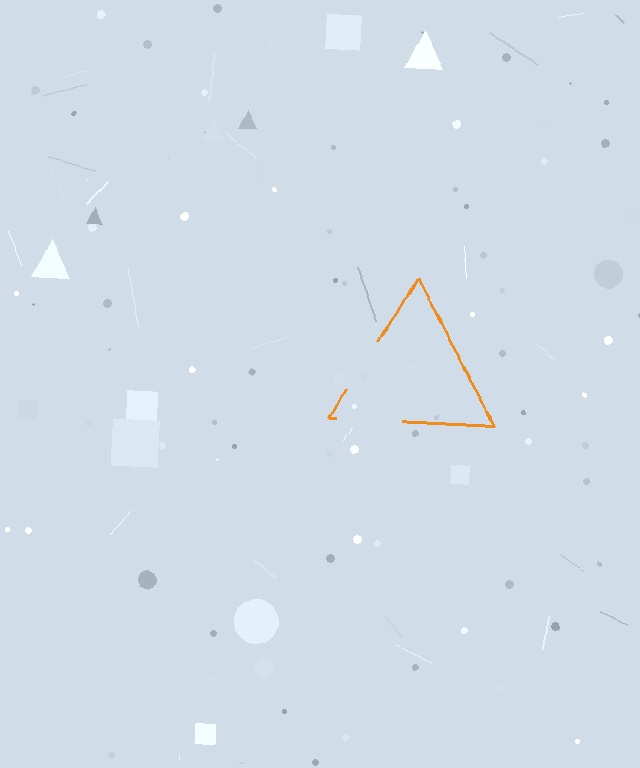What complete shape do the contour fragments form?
The contour fragments form a triangle.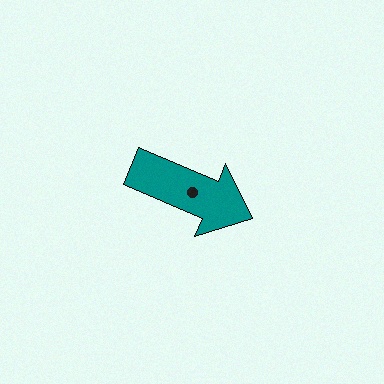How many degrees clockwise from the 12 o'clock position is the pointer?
Approximately 113 degrees.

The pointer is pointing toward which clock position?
Roughly 4 o'clock.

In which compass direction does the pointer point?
Southeast.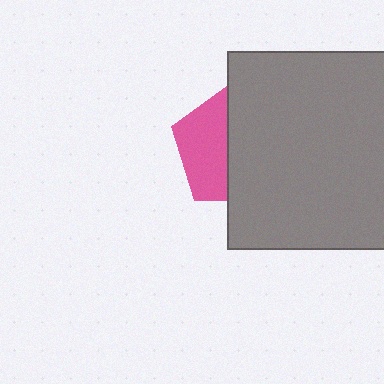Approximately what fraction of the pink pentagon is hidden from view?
Roughly 57% of the pink pentagon is hidden behind the gray square.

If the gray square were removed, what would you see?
You would see the complete pink pentagon.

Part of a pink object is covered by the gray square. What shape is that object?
It is a pentagon.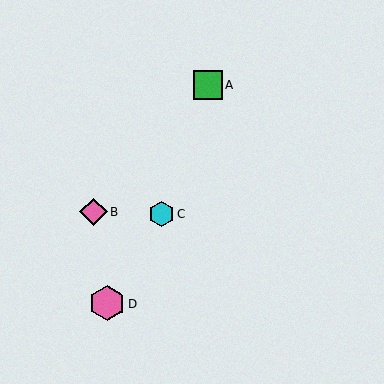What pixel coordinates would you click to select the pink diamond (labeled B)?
Click at (93, 212) to select the pink diamond B.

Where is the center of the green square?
The center of the green square is at (208, 86).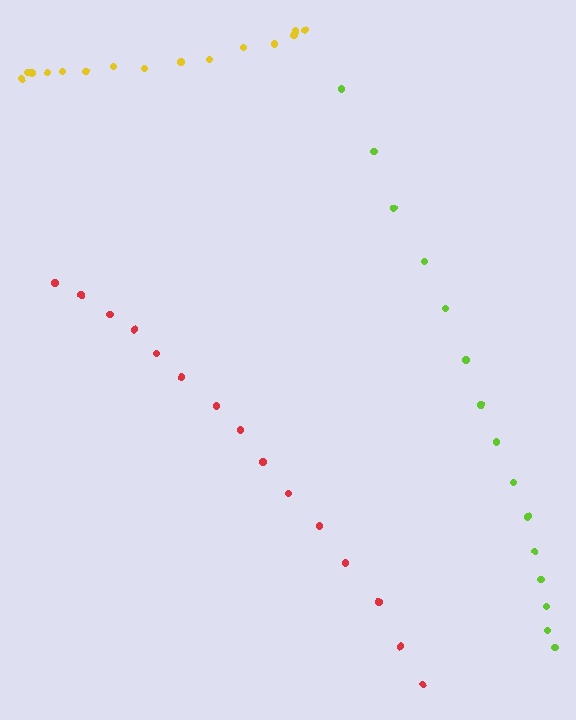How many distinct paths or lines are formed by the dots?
There are 3 distinct paths.